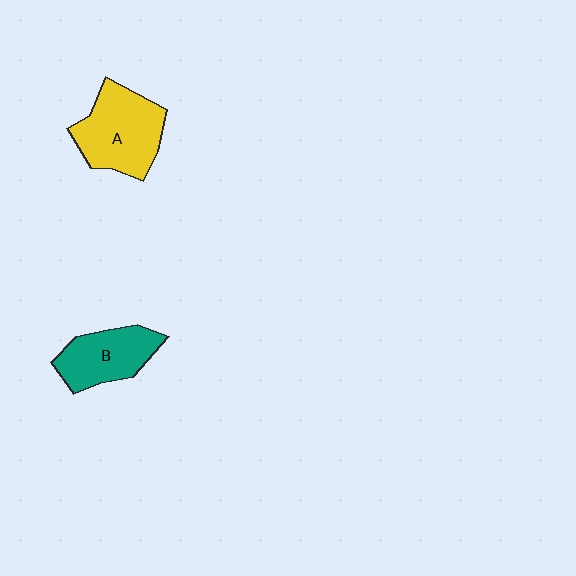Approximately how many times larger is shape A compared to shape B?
Approximately 1.3 times.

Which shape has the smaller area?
Shape B (teal).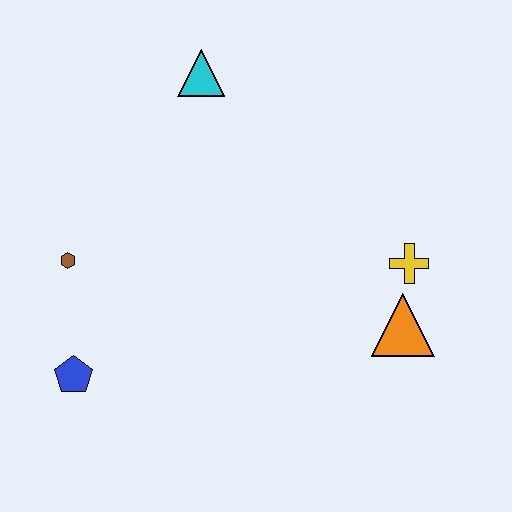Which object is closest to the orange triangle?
The yellow cross is closest to the orange triangle.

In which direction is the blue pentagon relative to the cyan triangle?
The blue pentagon is below the cyan triangle.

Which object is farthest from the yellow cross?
The blue pentagon is farthest from the yellow cross.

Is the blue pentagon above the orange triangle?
No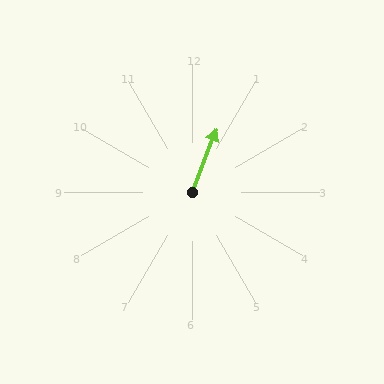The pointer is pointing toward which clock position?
Roughly 1 o'clock.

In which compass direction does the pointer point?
North.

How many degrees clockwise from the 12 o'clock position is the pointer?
Approximately 21 degrees.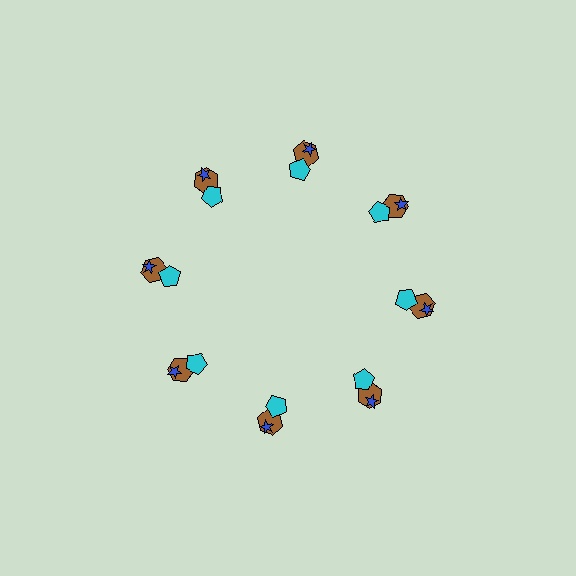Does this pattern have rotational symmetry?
Yes, this pattern has 8-fold rotational symmetry. It looks the same after rotating 45 degrees around the center.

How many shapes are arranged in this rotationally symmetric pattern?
There are 24 shapes, arranged in 8 groups of 3.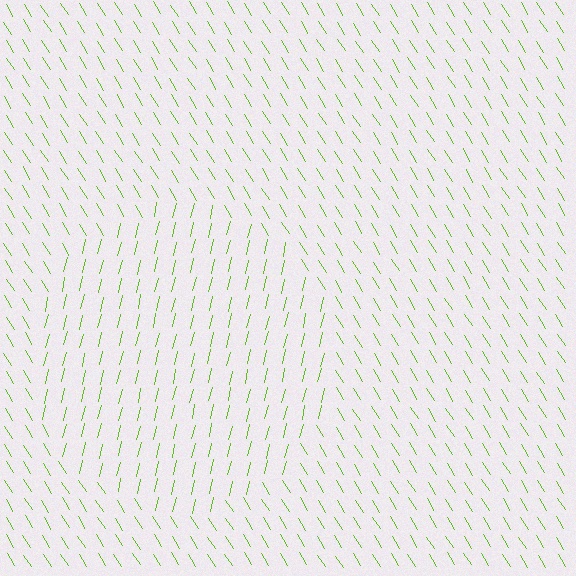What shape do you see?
I see a circle.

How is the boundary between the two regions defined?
The boundary is defined purely by a change in line orientation (approximately 45 degrees difference). All lines are the same color and thickness.